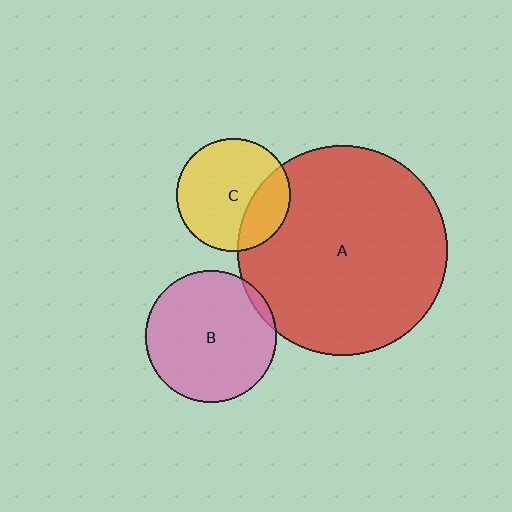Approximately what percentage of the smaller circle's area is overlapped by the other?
Approximately 5%.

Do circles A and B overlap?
Yes.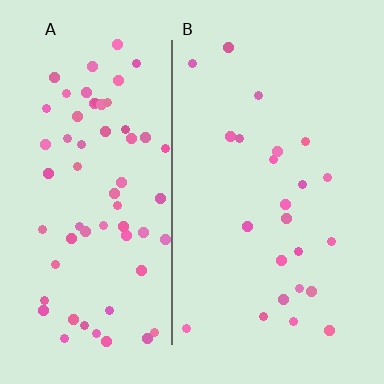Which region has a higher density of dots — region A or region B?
A (the left).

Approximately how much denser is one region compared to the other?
Approximately 2.8× — region A over region B.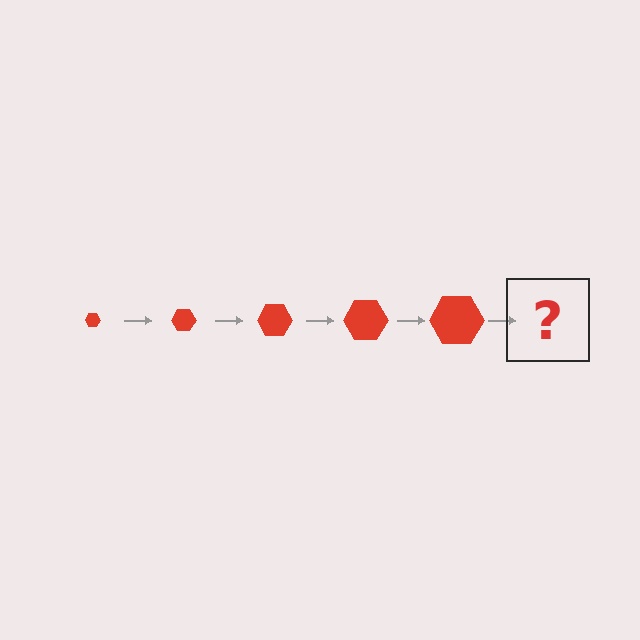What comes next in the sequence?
The next element should be a red hexagon, larger than the previous one.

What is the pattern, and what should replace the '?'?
The pattern is that the hexagon gets progressively larger each step. The '?' should be a red hexagon, larger than the previous one.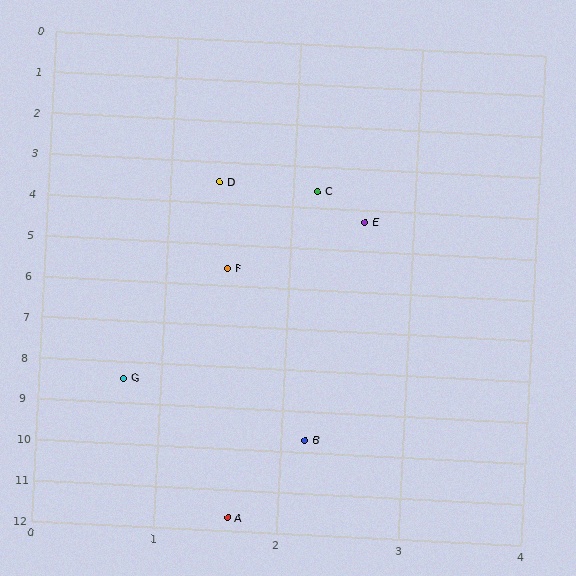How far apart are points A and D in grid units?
Points A and D are about 8.2 grid units apart.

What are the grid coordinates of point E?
Point E is at approximately (2.6, 4.3).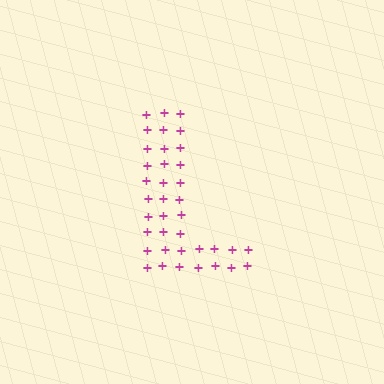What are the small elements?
The small elements are plus signs.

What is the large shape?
The large shape is the letter L.